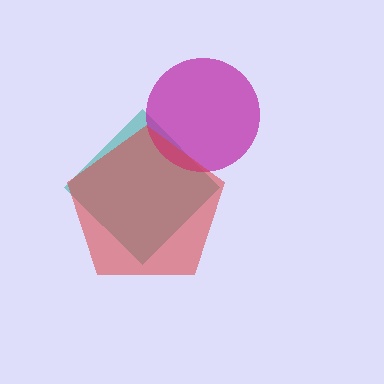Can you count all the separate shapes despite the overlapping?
Yes, there are 3 separate shapes.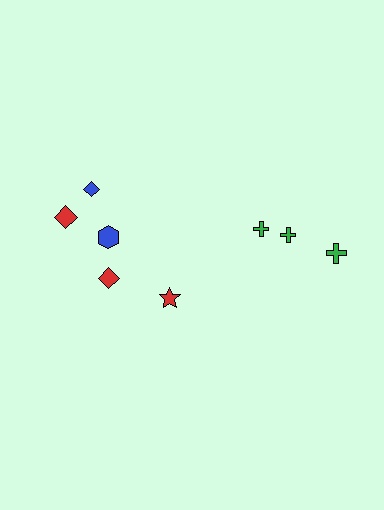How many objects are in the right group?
There are 3 objects.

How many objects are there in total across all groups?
There are 8 objects.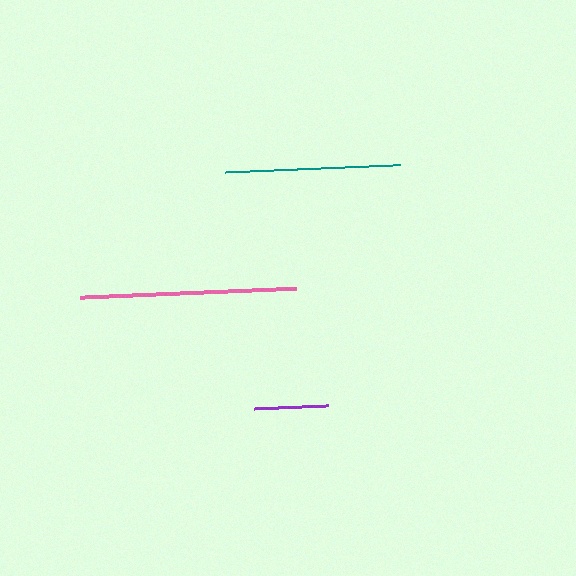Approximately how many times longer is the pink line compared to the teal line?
The pink line is approximately 1.2 times the length of the teal line.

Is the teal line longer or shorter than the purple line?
The teal line is longer than the purple line.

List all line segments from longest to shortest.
From longest to shortest: pink, teal, purple.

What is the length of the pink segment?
The pink segment is approximately 216 pixels long.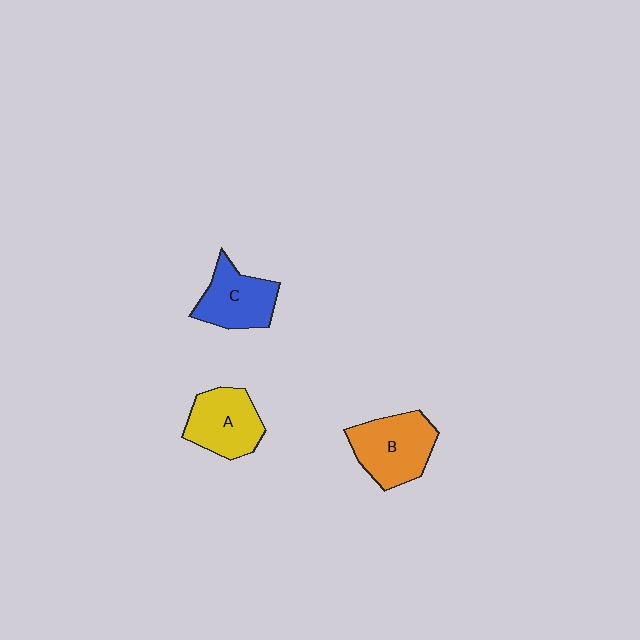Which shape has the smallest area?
Shape C (blue).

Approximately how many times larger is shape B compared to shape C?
Approximately 1.2 times.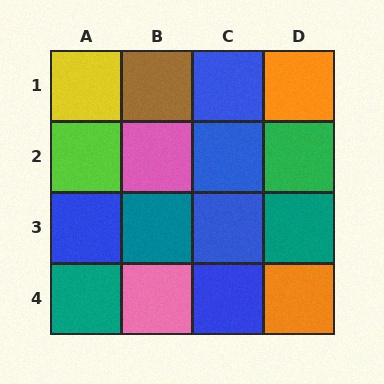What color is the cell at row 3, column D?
Teal.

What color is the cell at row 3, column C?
Blue.